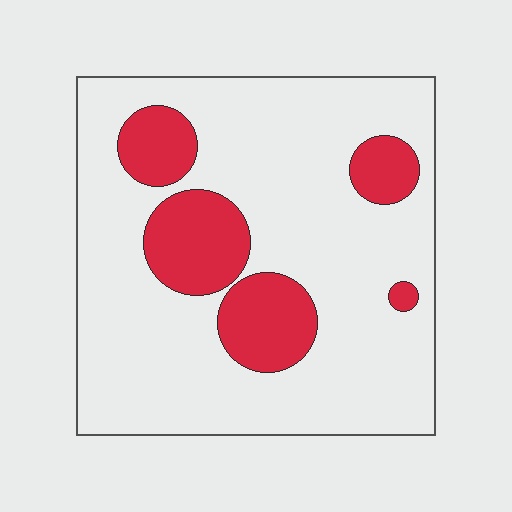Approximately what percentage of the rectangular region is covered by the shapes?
Approximately 20%.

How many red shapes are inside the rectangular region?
5.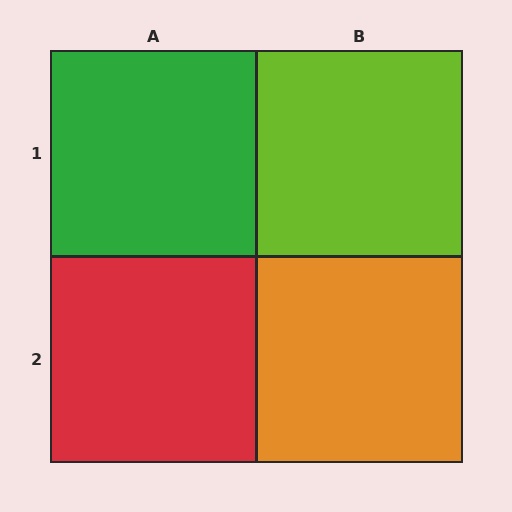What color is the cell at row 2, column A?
Red.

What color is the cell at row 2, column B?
Orange.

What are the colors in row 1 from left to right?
Green, lime.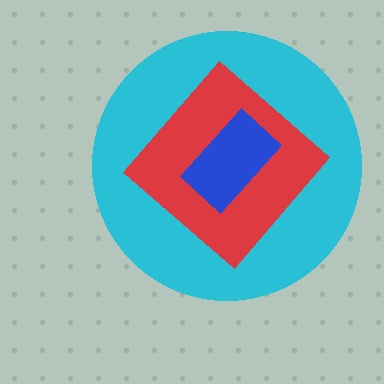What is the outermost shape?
The cyan circle.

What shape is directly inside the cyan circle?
The red diamond.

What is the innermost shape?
The blue rectangle.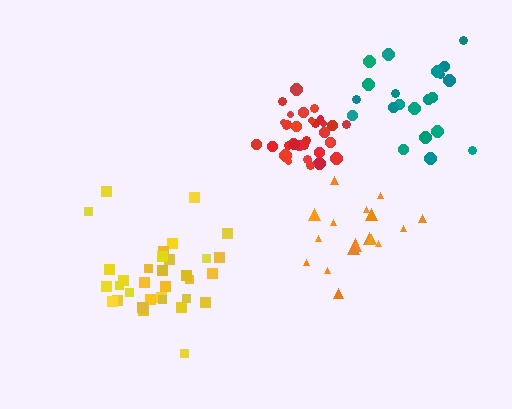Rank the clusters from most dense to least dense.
red, yellow, orange, teal.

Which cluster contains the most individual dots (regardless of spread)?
Red (33).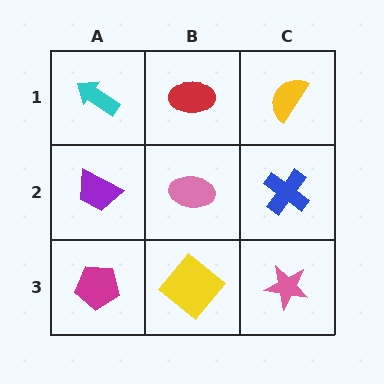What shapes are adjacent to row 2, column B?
A red ellipse (row 1, column B), a yellow diamond (row 3, column B), a purple trapezoid (row 2, column A), a blue cross (row 2, column C).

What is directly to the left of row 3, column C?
A yellow diamond.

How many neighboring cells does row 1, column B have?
3.